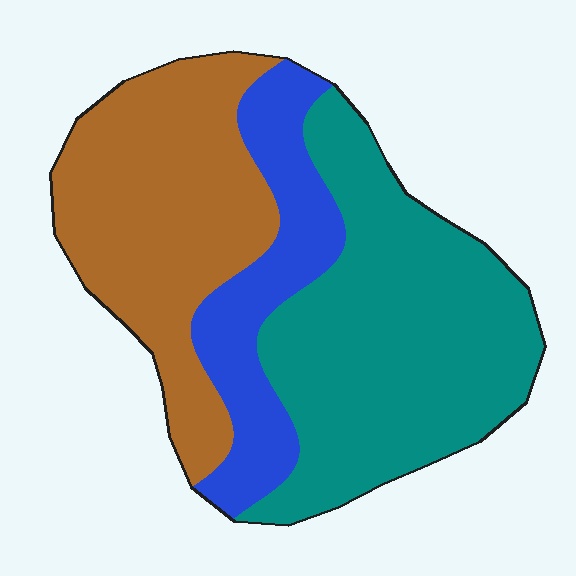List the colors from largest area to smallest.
From largest to smallest: teal, brown, blue.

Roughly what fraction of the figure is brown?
Brown takes up between a quarter and a half of the figure.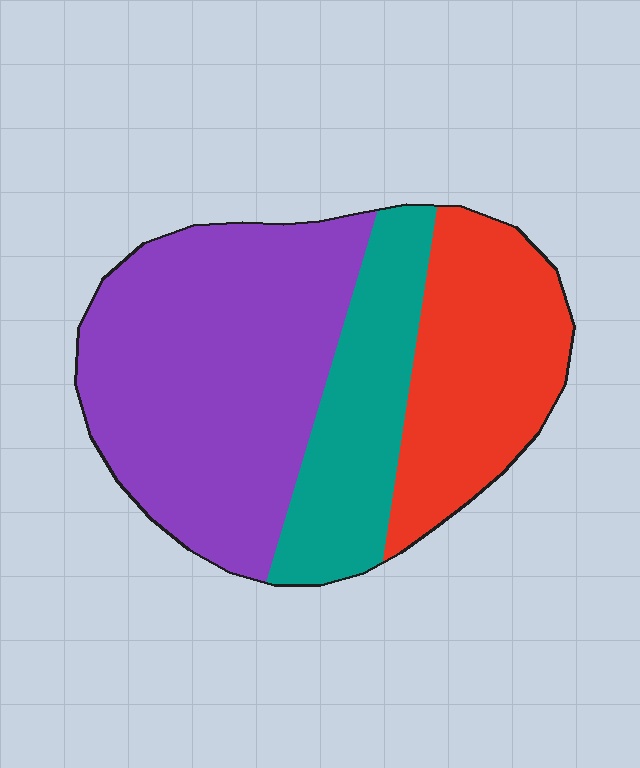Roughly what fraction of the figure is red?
Red takes up about one quarter (1/4) of the figure.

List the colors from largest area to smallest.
From largest to smallest: purple, red, teal.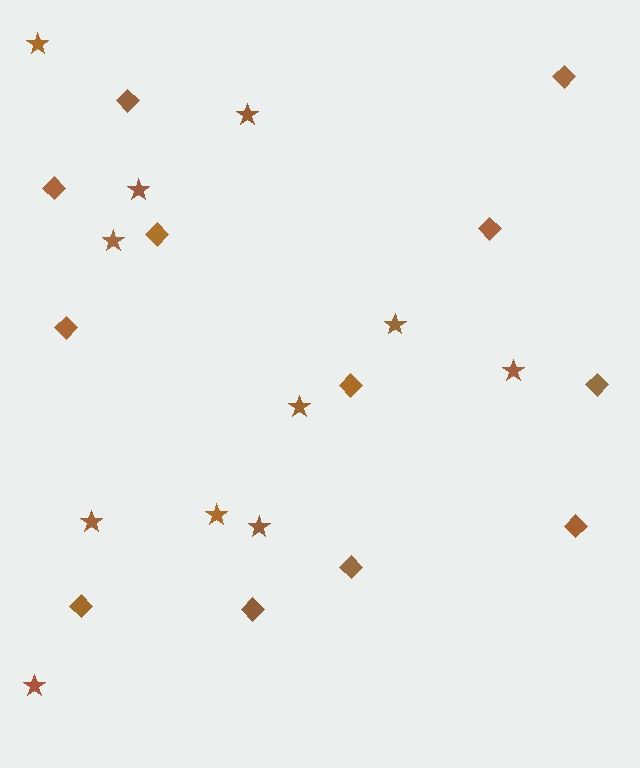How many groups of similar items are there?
There are 2 groups: one group of stars (11) and one group of diamonds (12).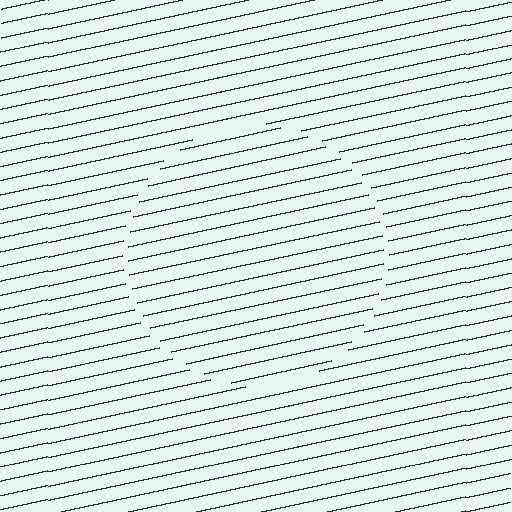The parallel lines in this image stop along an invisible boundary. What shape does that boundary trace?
An illusory circle. The interior of the shape contains the same grating, shifted by half a period — the contour is defined by the phase discontinuity where line-ends from the inner and outer gratings abut.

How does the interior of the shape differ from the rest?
The interior of the shape contains the same grating, shifted by half a period — the contour is defined by the phase discontinuity where line-ends from the inner and outer gratings abut.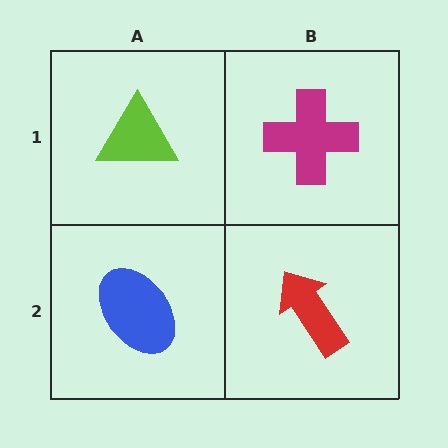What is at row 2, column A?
A blue ellipse.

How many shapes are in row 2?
2 shapes.